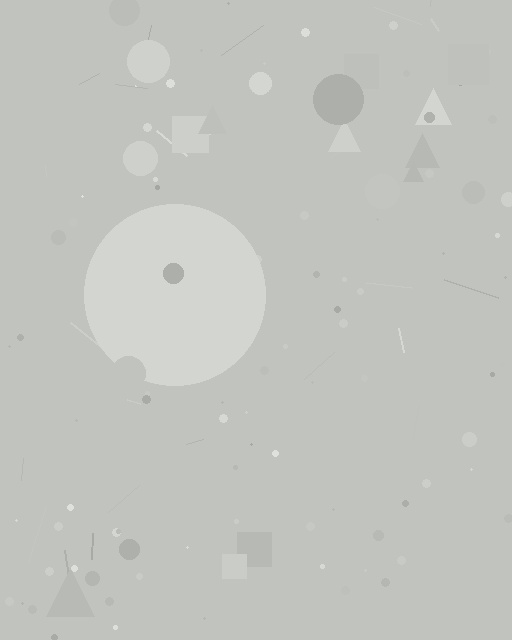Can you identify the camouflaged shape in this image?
The camouflaged shape is a circle.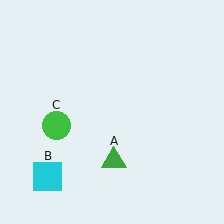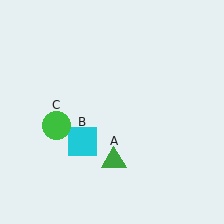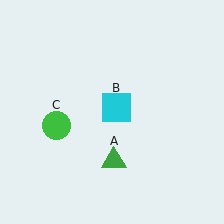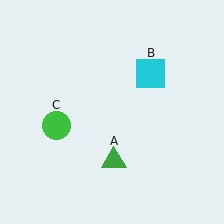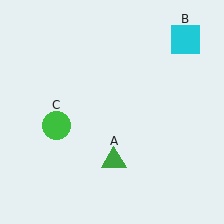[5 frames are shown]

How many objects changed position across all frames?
1 object changed position: cyan square (object B).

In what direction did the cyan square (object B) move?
The cyan square (object B) moved up and to the right.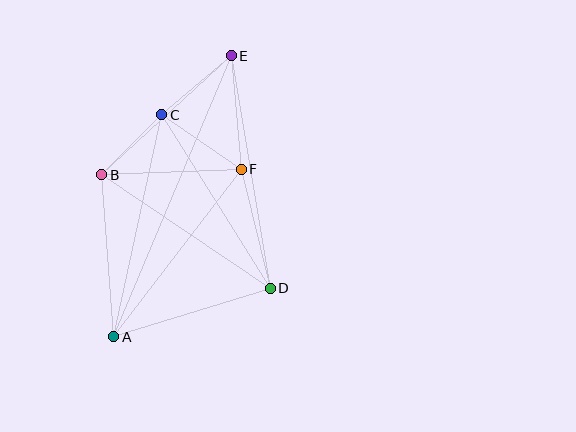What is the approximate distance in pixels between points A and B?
The distance between A and B is approximately 163 pixels.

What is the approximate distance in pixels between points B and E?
The distance between B and E is approximately 176 pixels.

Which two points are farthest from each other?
Points A and E are farthest from each other.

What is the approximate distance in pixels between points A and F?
The distance between A and F is approximately 211 pixels.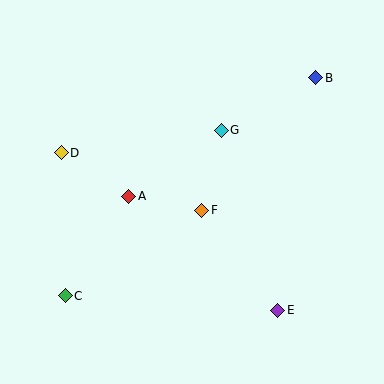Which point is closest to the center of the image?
Point F at (202, 210) is closest to the center.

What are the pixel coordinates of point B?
Point B is at (316, 78).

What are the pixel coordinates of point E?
Point E is at (278, 310).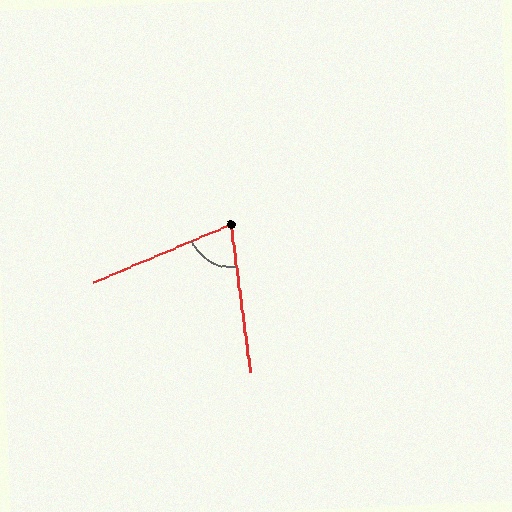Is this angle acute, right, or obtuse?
It is acute.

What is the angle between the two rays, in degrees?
Approximately 75 degrees.